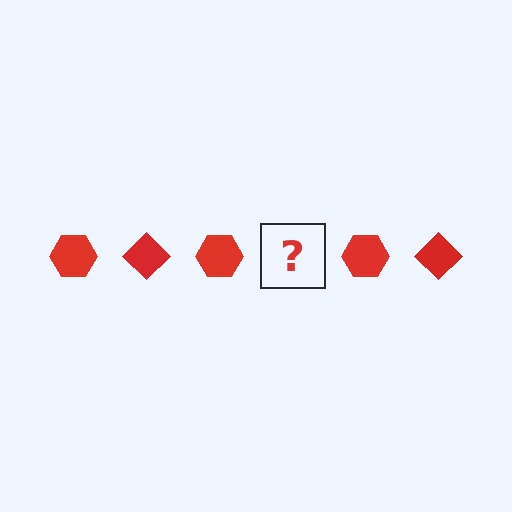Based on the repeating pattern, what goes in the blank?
The blank should be a red diamond.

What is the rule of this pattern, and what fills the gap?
The rule is that the pattern cycles through hexagon, diamond shapes in red. The gap should be filled with a red diamond.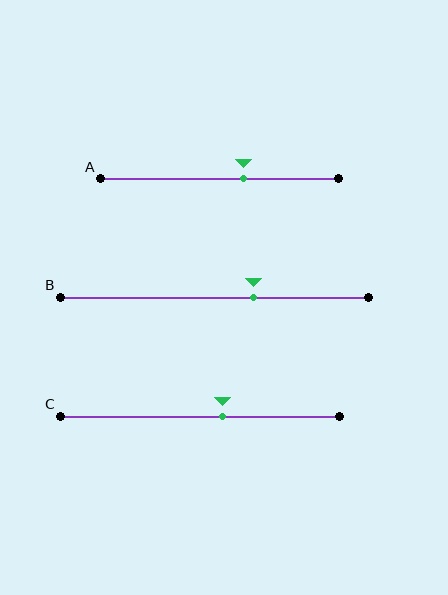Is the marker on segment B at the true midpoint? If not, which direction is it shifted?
No, the marker on segment B is shifted to the right by about 13% of the segment length.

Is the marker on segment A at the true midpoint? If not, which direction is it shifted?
No, the marker on segment A is shifted to the right by about 10% of the segment length.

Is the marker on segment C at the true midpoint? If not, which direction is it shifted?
No, the marker on segment C is shifted to the right by about 8% of the segment length.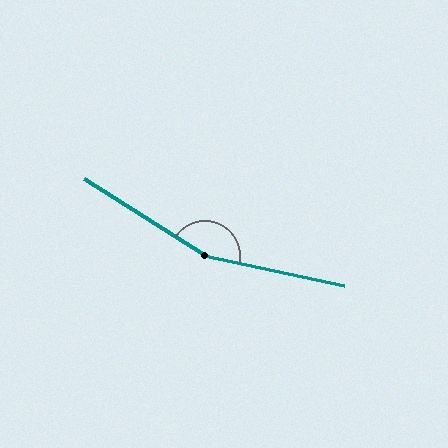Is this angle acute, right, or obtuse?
It is obtuse.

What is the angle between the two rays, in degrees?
Approximately 160 degrees.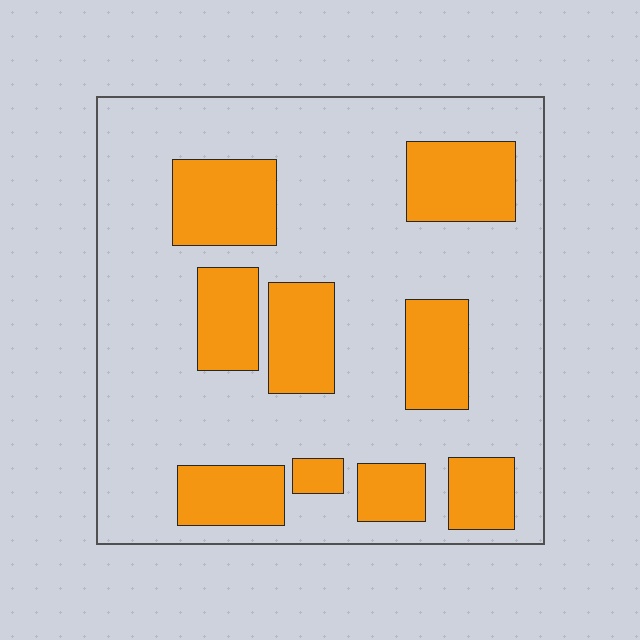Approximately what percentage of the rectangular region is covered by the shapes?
Approximately 30%.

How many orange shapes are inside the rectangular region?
9.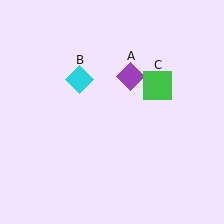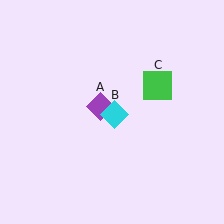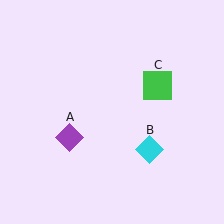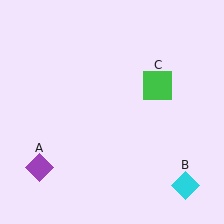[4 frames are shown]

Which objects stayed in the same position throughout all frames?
Green square (object C) remained stationary.